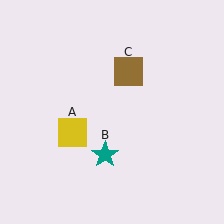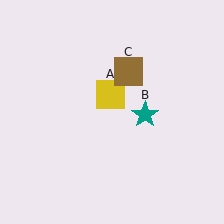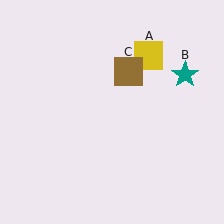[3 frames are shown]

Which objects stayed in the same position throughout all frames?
Brown square (object C) remained stationary.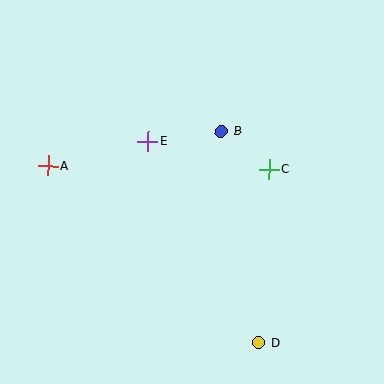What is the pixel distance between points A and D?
The distance between A and D is 275 pixels.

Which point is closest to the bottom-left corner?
Point A is closest to the bottom-left corner.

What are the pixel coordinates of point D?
Point D is at (259, 343).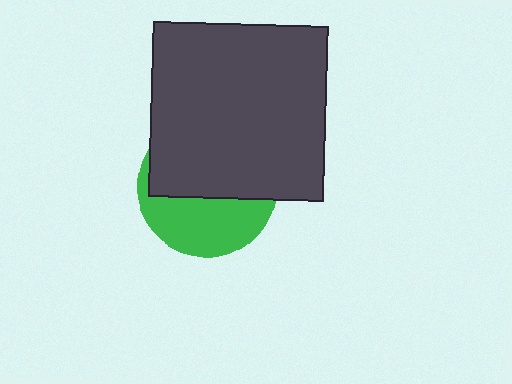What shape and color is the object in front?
The object in front is a dark gray square.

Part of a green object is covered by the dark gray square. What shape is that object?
It is a circle.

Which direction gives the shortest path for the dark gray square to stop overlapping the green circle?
Moving up gives the shortest separation.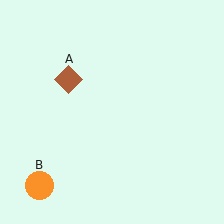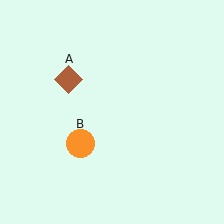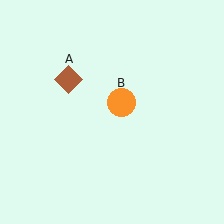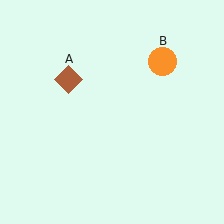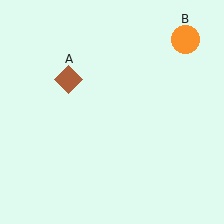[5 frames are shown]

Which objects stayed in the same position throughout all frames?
Brown diamond (object A) remained stationary.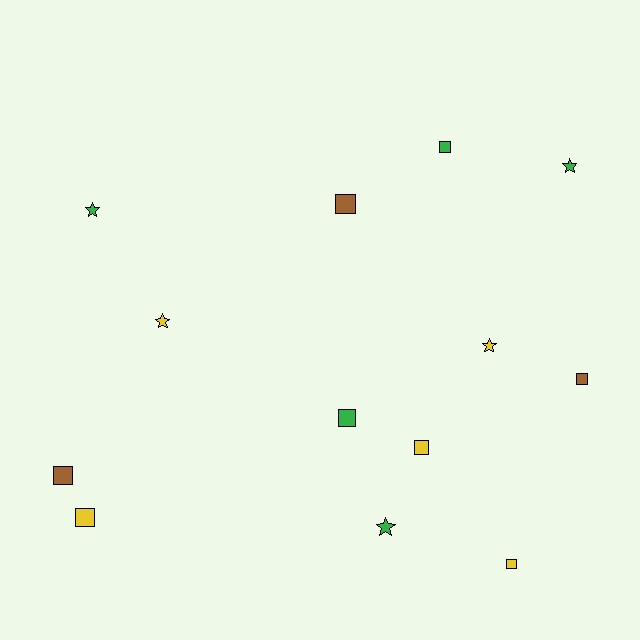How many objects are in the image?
There are 13 objects.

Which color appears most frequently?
Yellow, with 5 objects.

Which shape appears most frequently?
Square, with 8 objects.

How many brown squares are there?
There are 3 brown squares.